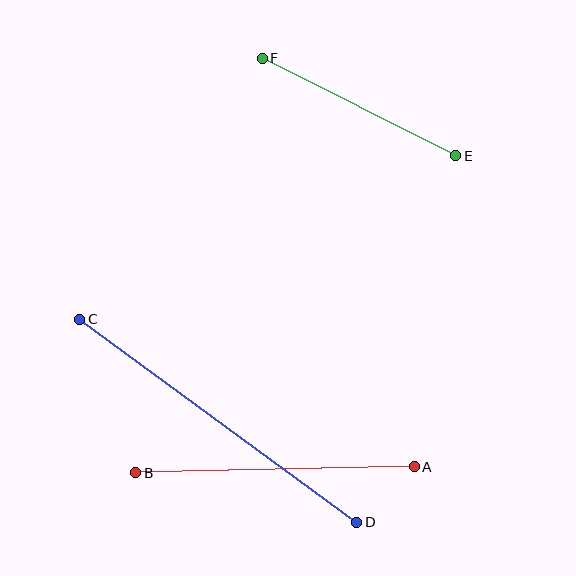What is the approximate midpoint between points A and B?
The midpoint is at approximately (275, 470) pixels.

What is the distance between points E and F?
The distance is approximately 217 pixels.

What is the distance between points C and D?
The distance is approximately 343 pixels.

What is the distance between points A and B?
The distance is approximately 278 pixels.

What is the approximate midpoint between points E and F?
The midpoint is at approximately (359, 107) pixels.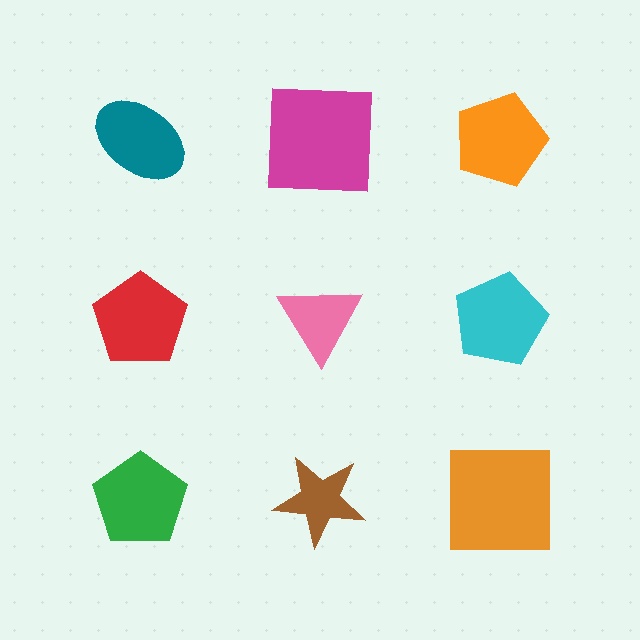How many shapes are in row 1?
3 shapes.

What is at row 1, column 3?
An orange pentagon.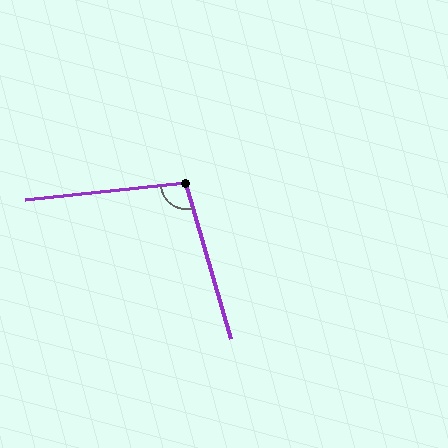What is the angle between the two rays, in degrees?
Approximately 100 degrees.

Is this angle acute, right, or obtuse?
It is obtuse.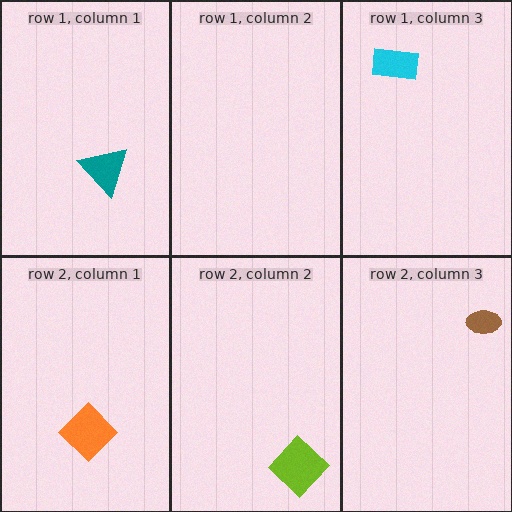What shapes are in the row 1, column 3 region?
The cyan rectangle.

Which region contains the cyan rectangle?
The row 1, column 3 region.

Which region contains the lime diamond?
The row 2, column 2 region.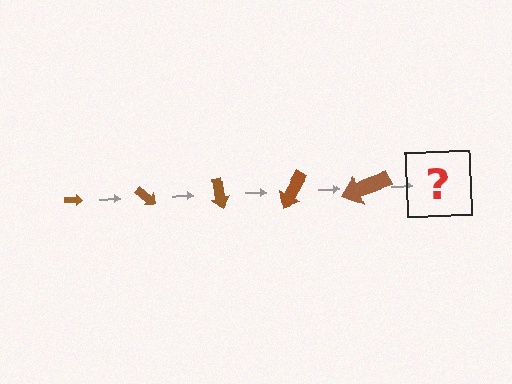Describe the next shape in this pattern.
It should be an arrow, larger than the previous one and rotated 200 degrees from the start.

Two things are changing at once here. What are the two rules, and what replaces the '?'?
The two rules are that the arrow grows larger each step and it rotates 40 degrees each step. The '?' should be an arrow, larger than the previous one and rotated 200 degrees from the start.